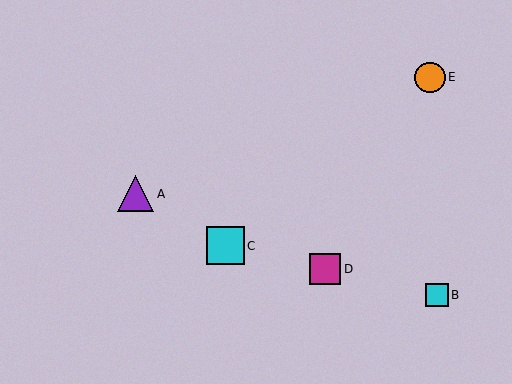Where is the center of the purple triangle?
The center of the purple triangle is at (135, 194).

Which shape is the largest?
The cyan square (labeled C) is the largest.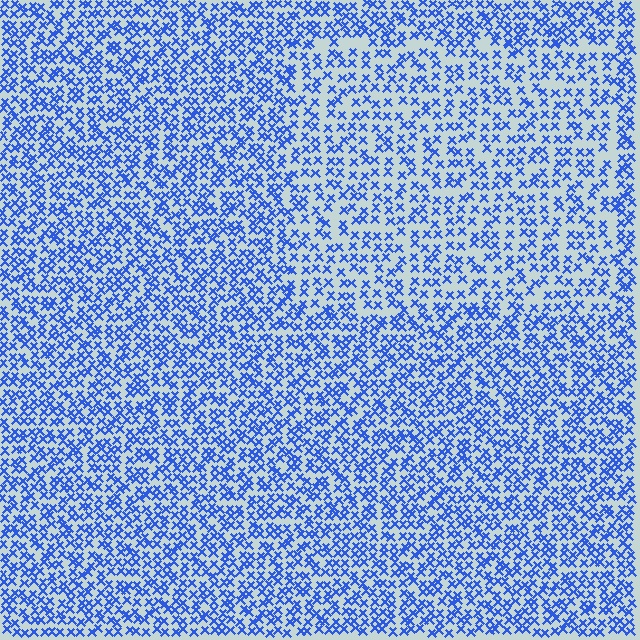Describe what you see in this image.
The image contains small blue elements arranged at two different densities. A rectangle-shaped region is visible where the elements are less densely packed than the surrounding area.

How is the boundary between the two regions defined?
The boundary is defined by a change in element density (approximately 1.6x ratio). All elements are the same color, size, and shape.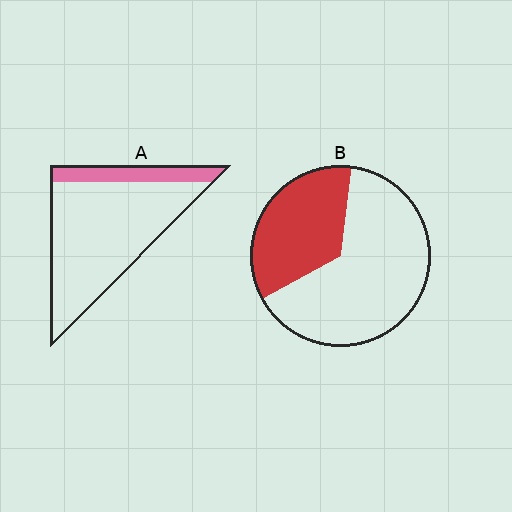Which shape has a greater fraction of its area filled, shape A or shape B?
Shape B.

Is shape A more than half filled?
No.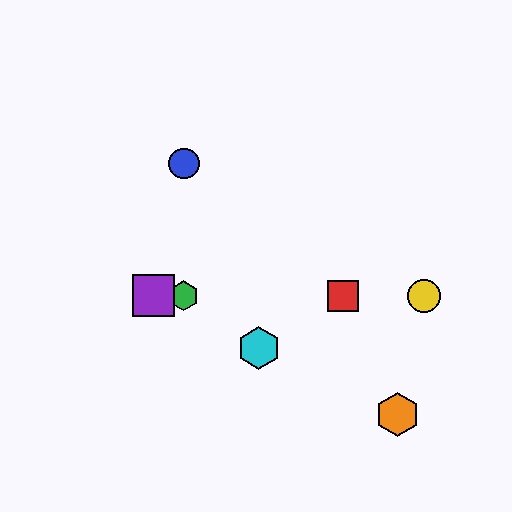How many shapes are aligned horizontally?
4 shapes (the red square, the green hexagon, the yellow circle, the purple square) are aligned horizontally.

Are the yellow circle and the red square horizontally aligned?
Yes, both are at y≈296.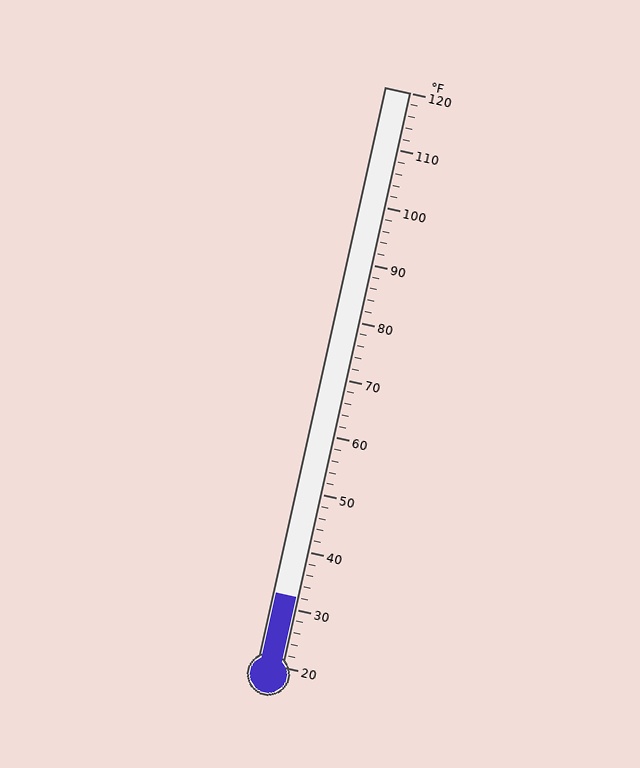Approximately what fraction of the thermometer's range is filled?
The thermometer is filled to approximately 10% of its range.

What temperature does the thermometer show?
The thermometer shows approximately 32°F.